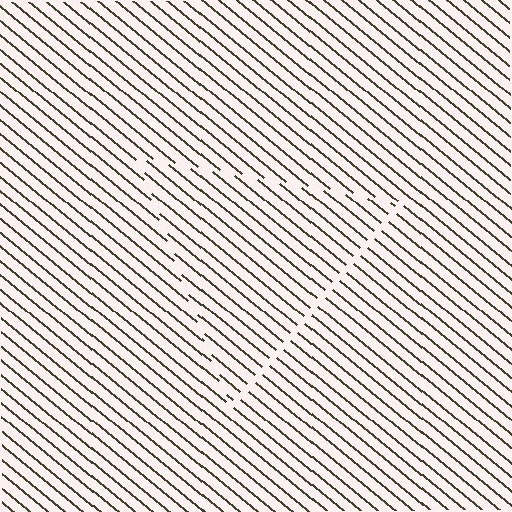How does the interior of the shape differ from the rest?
The interior of the shape contains the same grating, shifted by half a period — the contour is defined by the phase discontinuity where line-ends from the inner and outer gratings abut.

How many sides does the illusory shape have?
3 sides — the line-ends trace a triangle.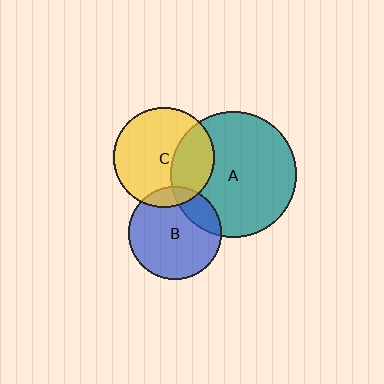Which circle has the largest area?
Circle A (teal).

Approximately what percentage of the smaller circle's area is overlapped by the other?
Approximately 30%.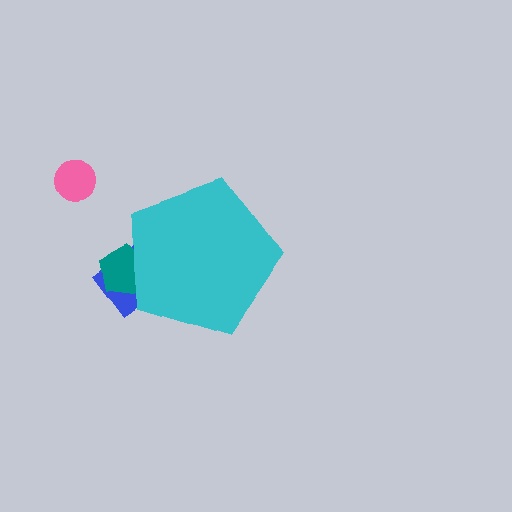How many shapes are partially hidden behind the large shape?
2 shapes are partially hidden.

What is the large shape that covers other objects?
A cyan pentagon.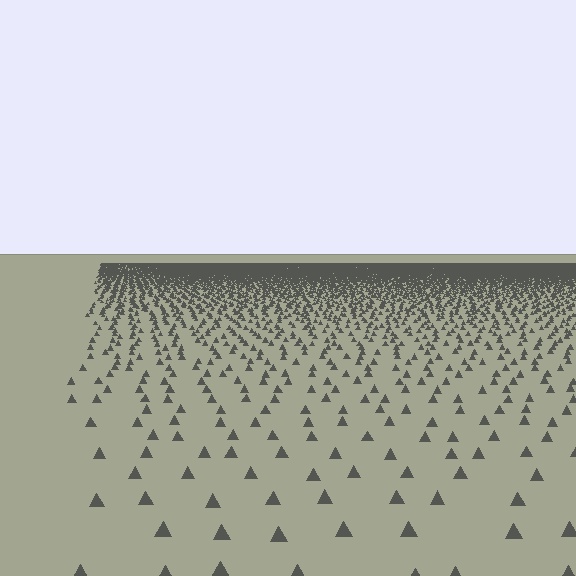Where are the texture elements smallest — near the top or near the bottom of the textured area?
Near the top.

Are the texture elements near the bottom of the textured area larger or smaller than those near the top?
Larger. Near the bottom, elements are closer to the viewer and appear at a bigger on-screen size.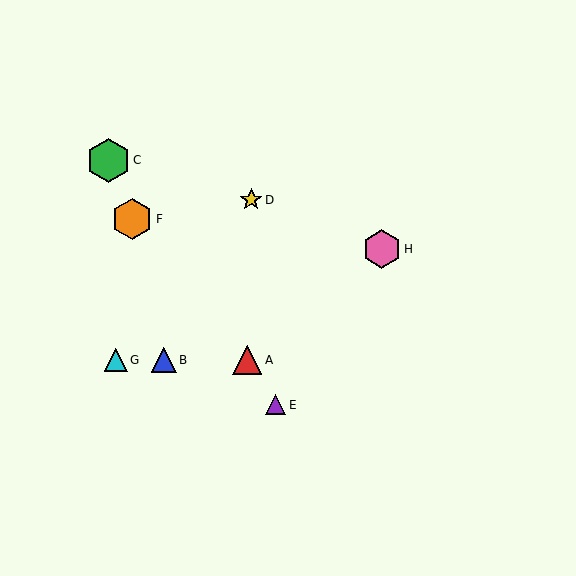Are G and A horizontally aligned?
Yes, both are at y≈360.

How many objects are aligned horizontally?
3 objects (A, B, G) are aligned horizontally.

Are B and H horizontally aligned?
No, B is at y≈360 and H is at y≈249.